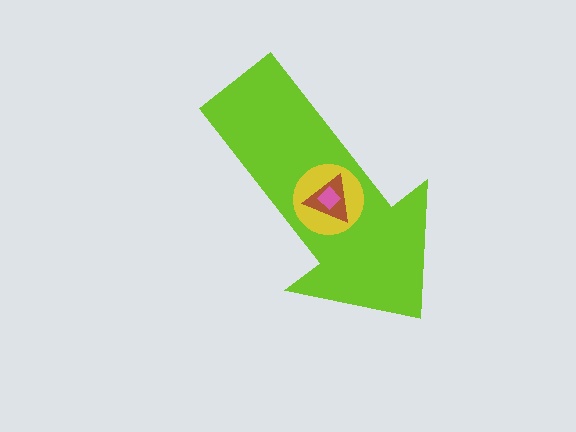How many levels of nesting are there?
4.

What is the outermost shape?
The lime arrow.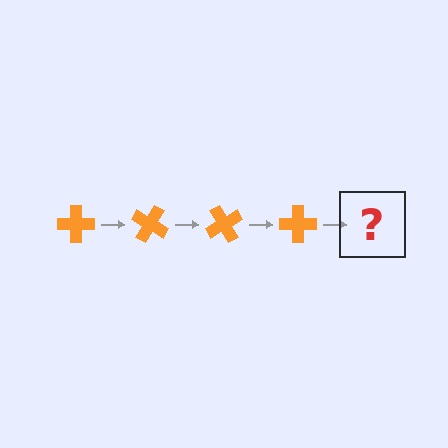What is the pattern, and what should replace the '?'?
The pattern is that the cross rotates 30 degrees each step. The '?' should be an orange cross rotated 120 degrees.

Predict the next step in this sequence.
The next step is an orange cross rotated 120 degrees.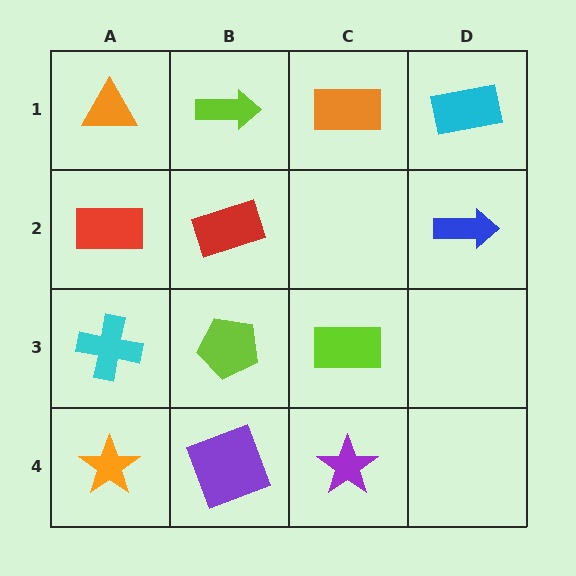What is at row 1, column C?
An orange rectangle.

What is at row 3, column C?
A lime rectangle.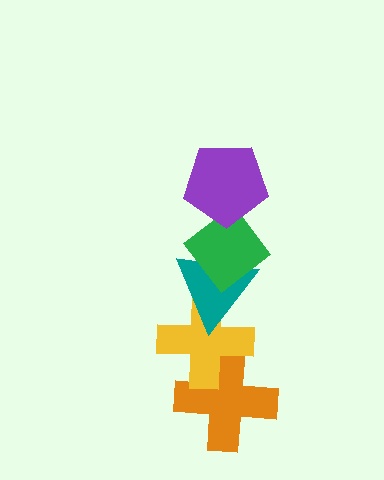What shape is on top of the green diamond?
The purple pentagon is on top of the green diamond.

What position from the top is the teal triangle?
The teal triangle is 3rd from the top.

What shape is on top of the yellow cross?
The teal triangle is on top of the yellow cross.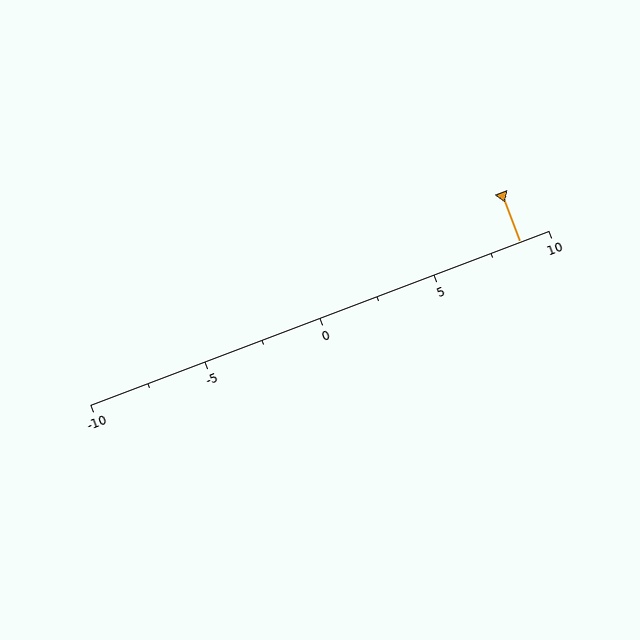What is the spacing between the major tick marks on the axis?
The major ticks are spaced 5 apart.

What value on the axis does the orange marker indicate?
The marker indicates approximately 8.8.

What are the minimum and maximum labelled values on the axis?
The axis runs from -10 to 10.